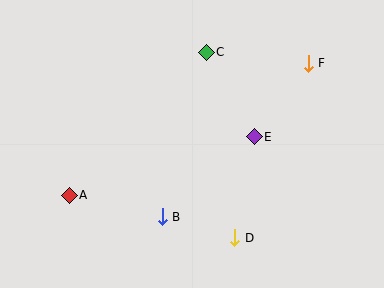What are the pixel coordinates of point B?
Point B is at (162, 217).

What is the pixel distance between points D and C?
The distance between D and C is 187 pixels.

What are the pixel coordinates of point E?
Point E is at (254, 137).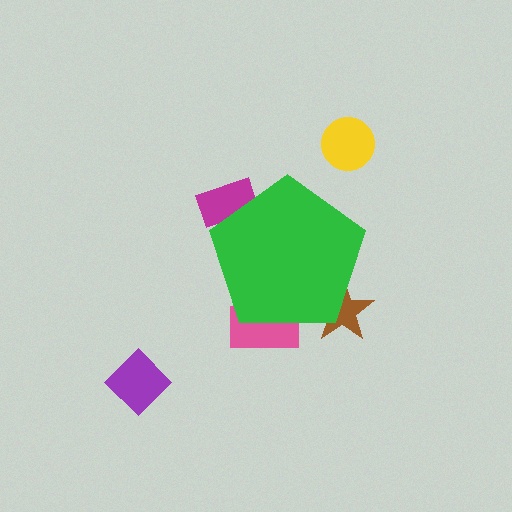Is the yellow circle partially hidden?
No, the yellow circle is fully visible.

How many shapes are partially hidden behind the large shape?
3 shapes are partially hidden.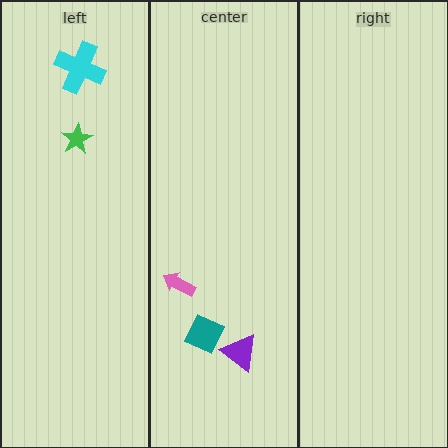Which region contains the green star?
The left region.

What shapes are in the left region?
The cyan cross, the green star.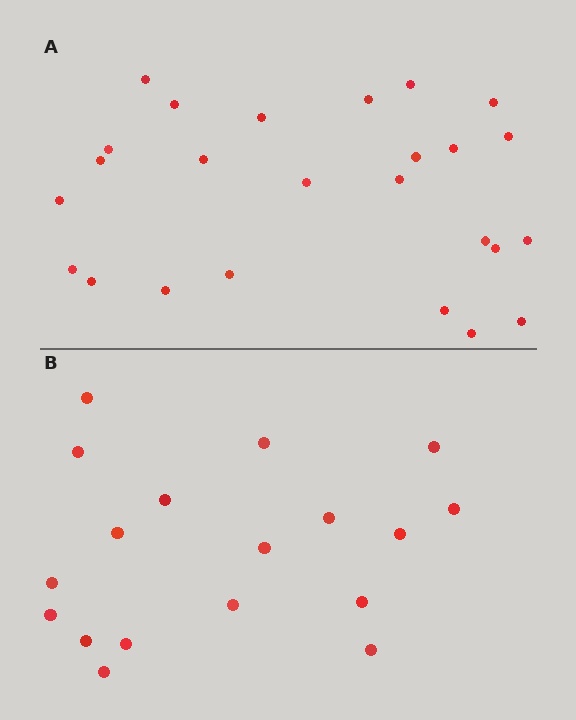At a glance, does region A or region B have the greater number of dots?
Region A (the top region) has more dots.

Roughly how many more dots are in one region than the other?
Region A has roughly 8 or so more dots than region B.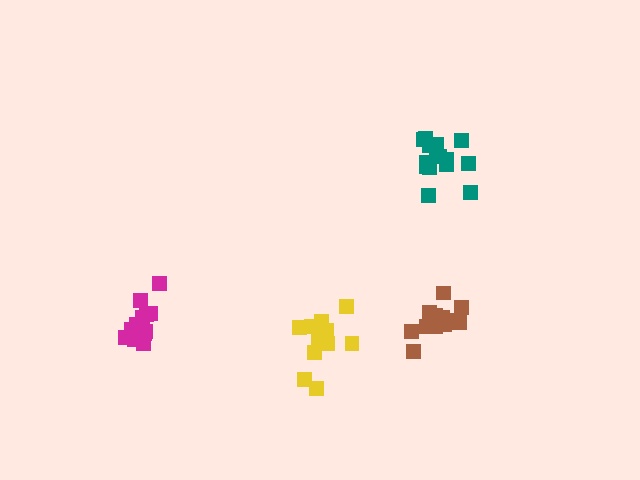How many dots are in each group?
Group 1: 15 dots, Group 2: 14 dots, Group 3: 14 dots, Group 4: 15 dots (58 total).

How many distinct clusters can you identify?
There are 4 distinct clusters.